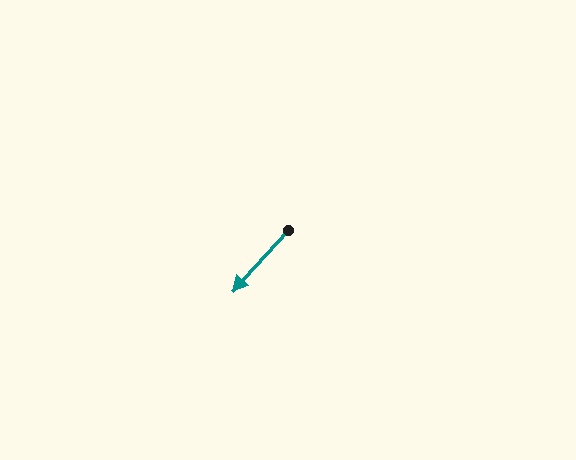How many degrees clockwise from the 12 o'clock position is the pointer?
Approximately 222 degrees.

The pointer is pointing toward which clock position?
Roughly 7 o'clock.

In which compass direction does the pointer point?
Southwest.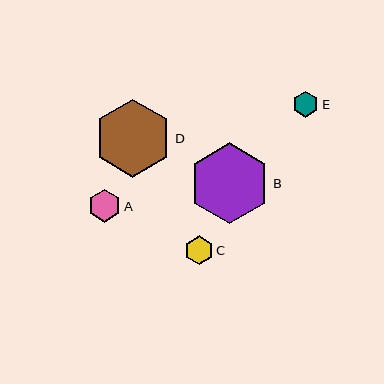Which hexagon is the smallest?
Hexagon E is the smallest with a size of approximately 26 pixels.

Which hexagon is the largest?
Hexagon B is the largest with a size of approximately 81 pixels.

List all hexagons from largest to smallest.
From largest to smallest: B, D, A, C, E.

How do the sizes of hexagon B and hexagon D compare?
Hexagon B and hexagon D are approximately the same size.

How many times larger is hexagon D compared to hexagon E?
Hexagon D is approximately 3.0 times the size of hexagon E.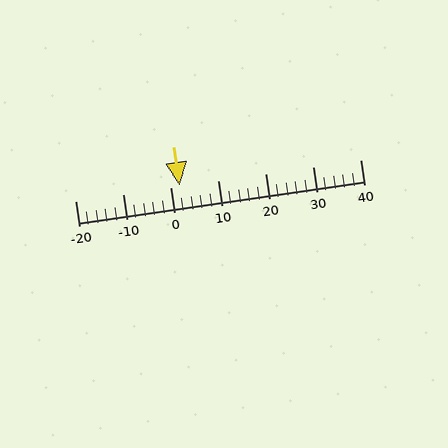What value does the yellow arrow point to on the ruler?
The yellow arrow points to approximately 2.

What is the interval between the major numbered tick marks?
The major tick marks are spaced 10 units apart.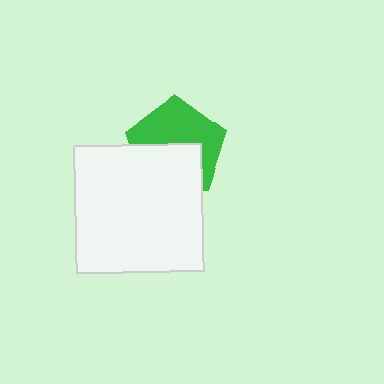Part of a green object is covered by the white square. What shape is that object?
It is a pentagon.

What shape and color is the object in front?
The object in front is a white square.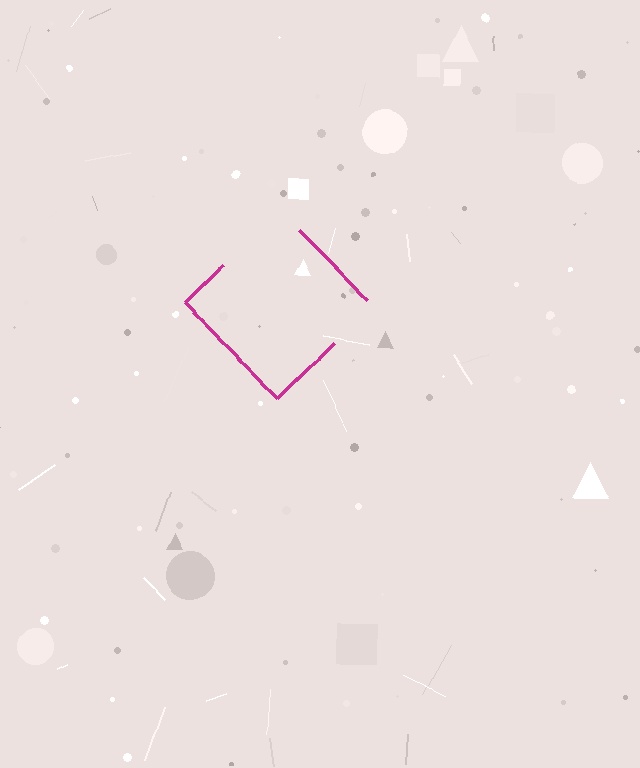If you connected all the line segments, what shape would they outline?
They would outline a diamond.